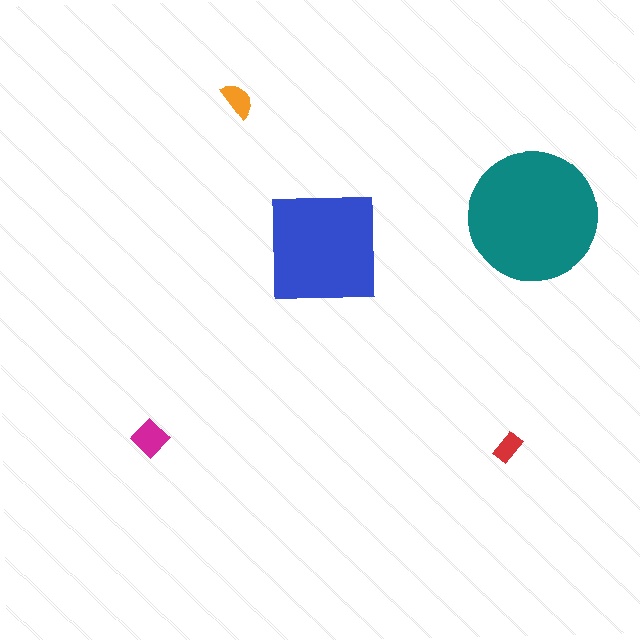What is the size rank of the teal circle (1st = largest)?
1st.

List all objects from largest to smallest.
The teal circle, the blue square, the magenta diamond, the orange semicircle, the red rectangle.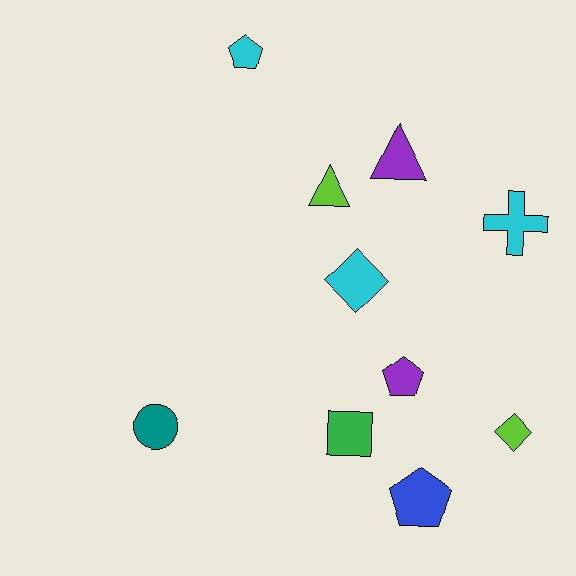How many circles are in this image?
There is 1 circle.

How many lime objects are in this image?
There are 2 lime objects.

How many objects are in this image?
There are 10 objects.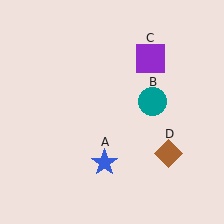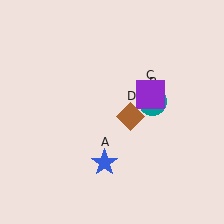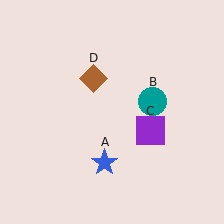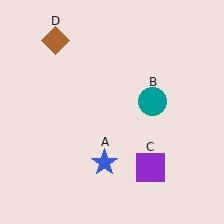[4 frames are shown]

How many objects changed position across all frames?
2 objects changed position: purple square (object C), brown diamond (object D).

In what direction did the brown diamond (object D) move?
The brown diamond (object D) moved up and to the left.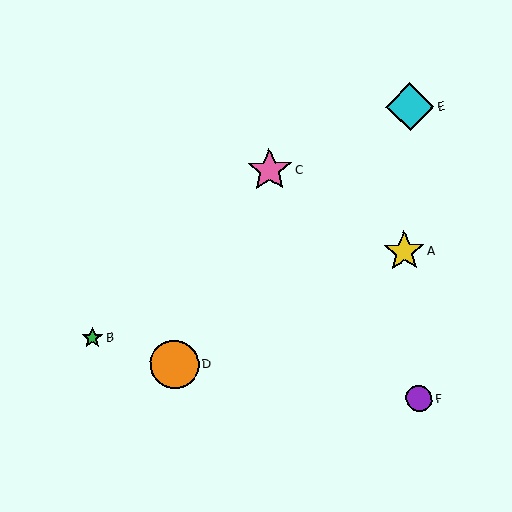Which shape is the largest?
The orange circle (labeled D) is the largest.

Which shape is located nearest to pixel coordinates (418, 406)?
The purple circle (labeled F) at (419, 399) is nearest to that location.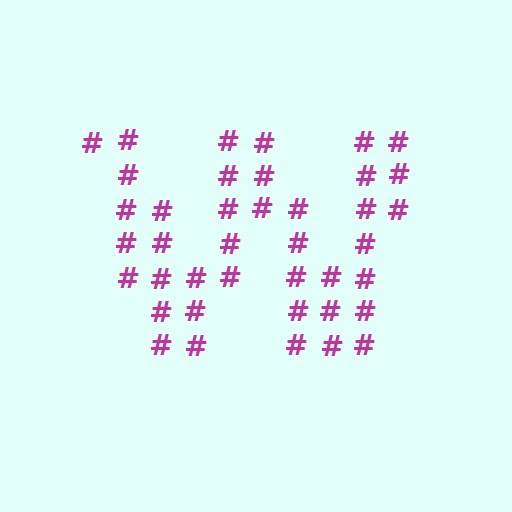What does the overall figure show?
The overall figure shows the letter W.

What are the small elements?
The small elements are hash symbols.